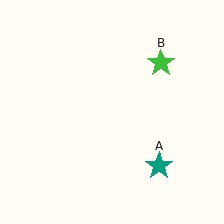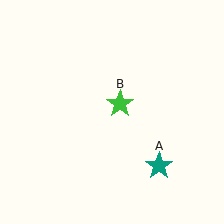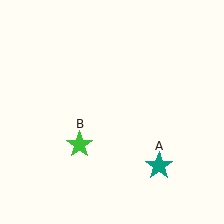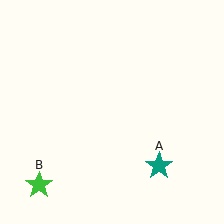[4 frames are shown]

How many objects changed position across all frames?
1 object changed position: green star (object B).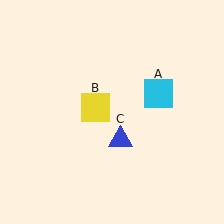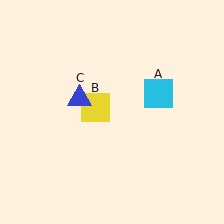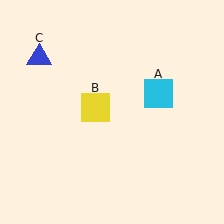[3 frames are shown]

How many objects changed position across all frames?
1 object changed position: blue triangle (object C).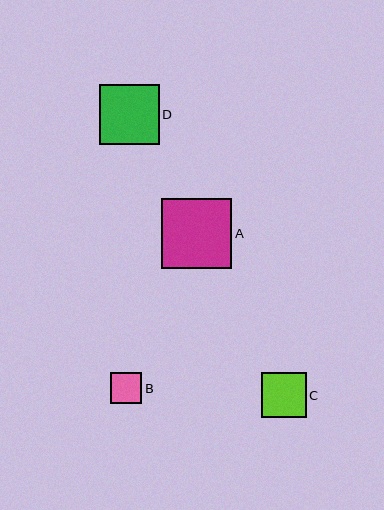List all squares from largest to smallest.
From largest to smallest: A, D, C, B.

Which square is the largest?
Square A is the largest with a size of approximately 70 pixels.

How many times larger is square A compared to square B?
Square A is approximately 2.3 times the size of square B.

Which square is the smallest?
Square B is the smallest with a size of approximately 31 pixels.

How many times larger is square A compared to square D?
Square A is approximately 1.2 times the size of square D.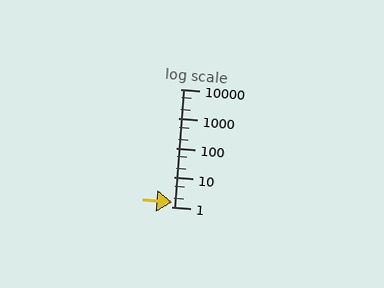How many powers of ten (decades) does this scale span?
The scale spans 4 decades, from 1 to 10000.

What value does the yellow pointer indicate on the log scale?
The pointer indicates approximately 1.4.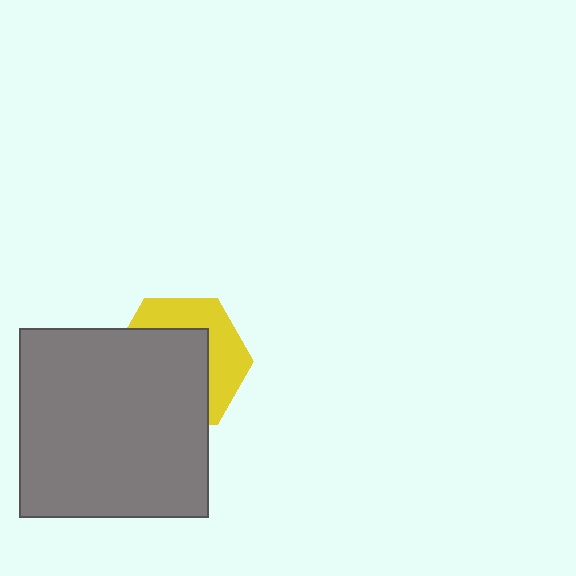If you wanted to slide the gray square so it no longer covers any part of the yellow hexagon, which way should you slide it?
Slide it toward the lower-left — that is the most direct way to separate the two shapes.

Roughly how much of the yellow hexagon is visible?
A small part of it is visible (roughly 40%).